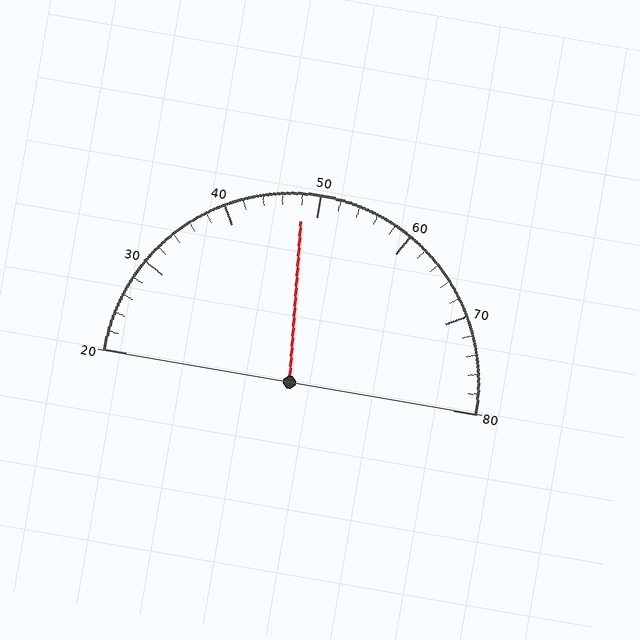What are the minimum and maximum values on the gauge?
The gauge ranges from 20 to 80.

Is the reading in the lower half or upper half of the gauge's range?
The reading is in the lower half of the range (20 to 80).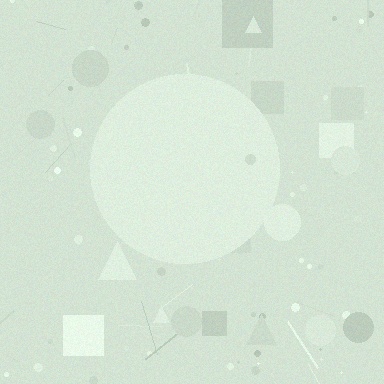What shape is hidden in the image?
A circle is hidden in the image.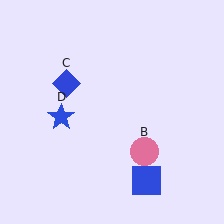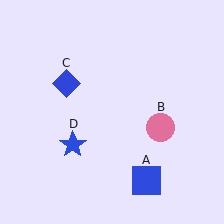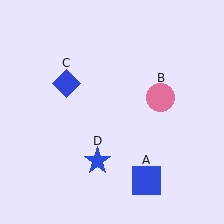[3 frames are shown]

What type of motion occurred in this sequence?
The pink circle (object B), blue star (object D) rotated counterclockwise around the center of the scene.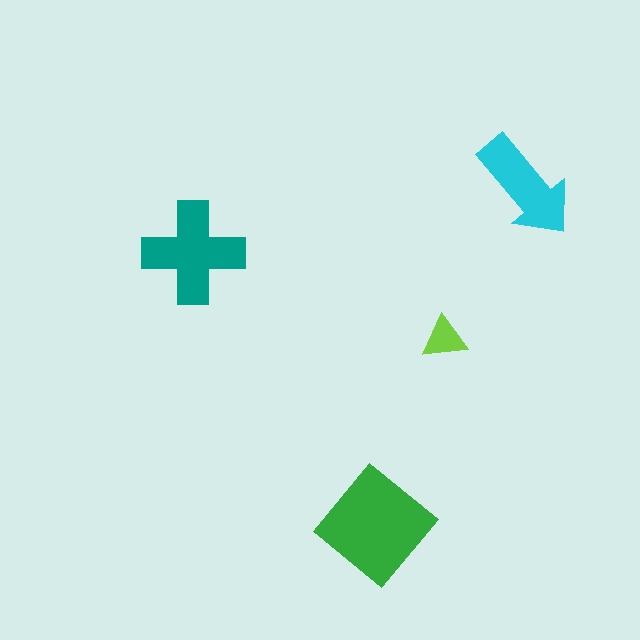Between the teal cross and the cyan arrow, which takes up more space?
The teal cross.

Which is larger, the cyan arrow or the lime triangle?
The cyan arrow.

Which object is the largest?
The green diamond.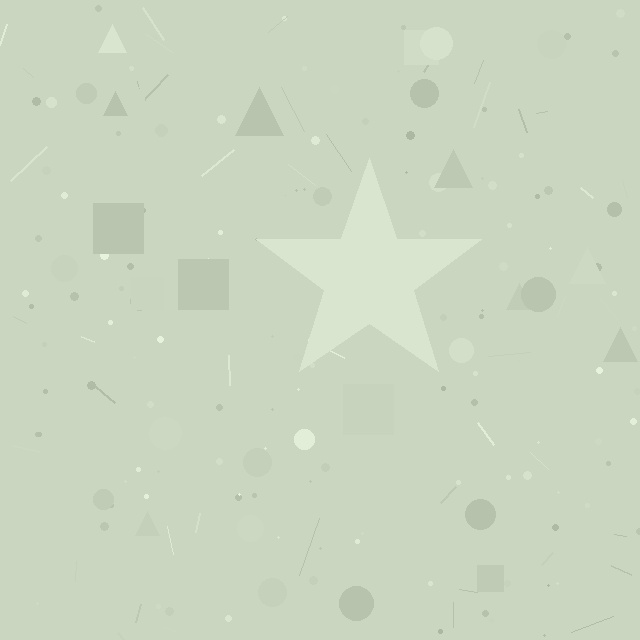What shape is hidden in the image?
A star is hidden in the image.